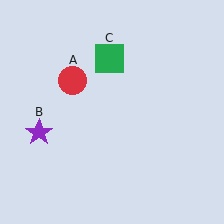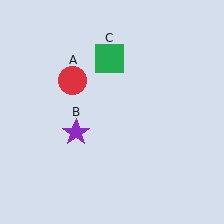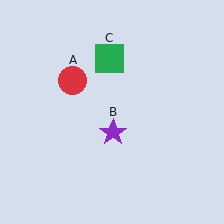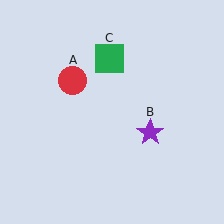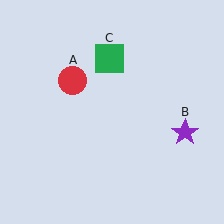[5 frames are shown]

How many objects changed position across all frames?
1 object changed position: purple star (object B).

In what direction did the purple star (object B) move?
The purple star (object B) moved right.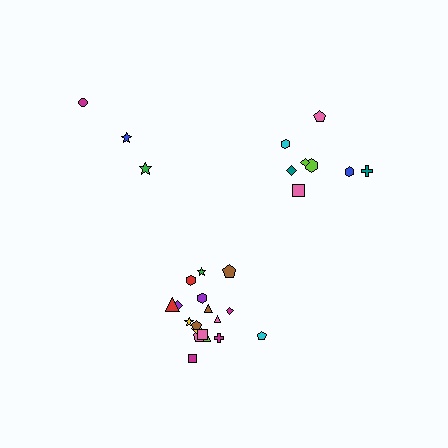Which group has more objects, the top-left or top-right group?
The top-right group.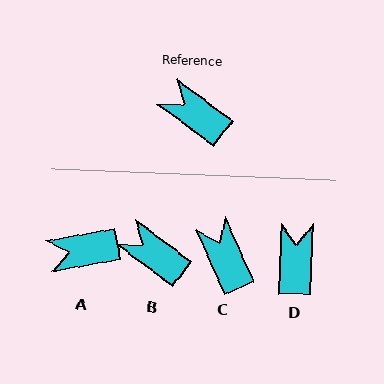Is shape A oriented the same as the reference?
No, it is off by about 48 degrees.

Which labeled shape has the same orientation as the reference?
B.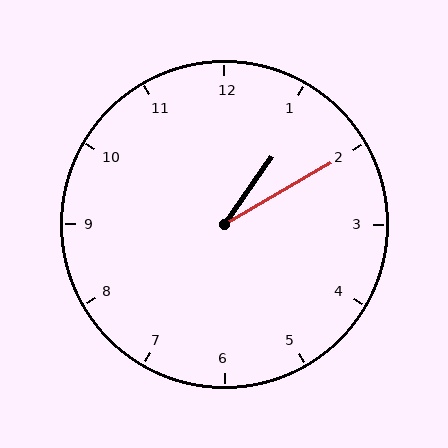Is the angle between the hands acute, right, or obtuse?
It is acute.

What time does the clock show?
1:10.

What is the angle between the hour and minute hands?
Approximately 25 degrees.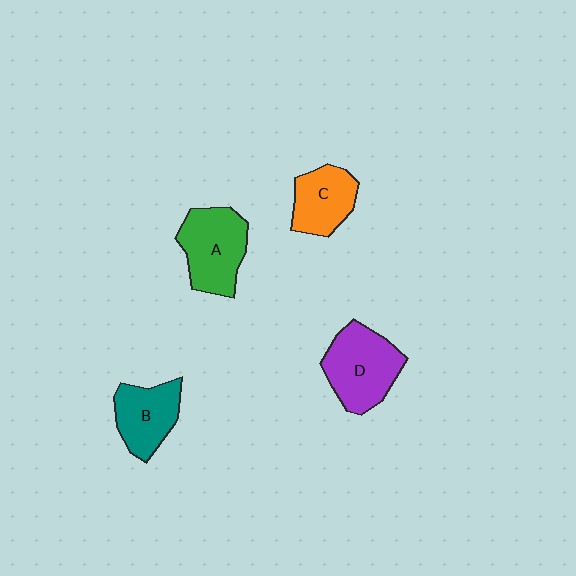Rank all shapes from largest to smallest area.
From largest to smallest: D (purple), A (green), B (teal), C (orange).